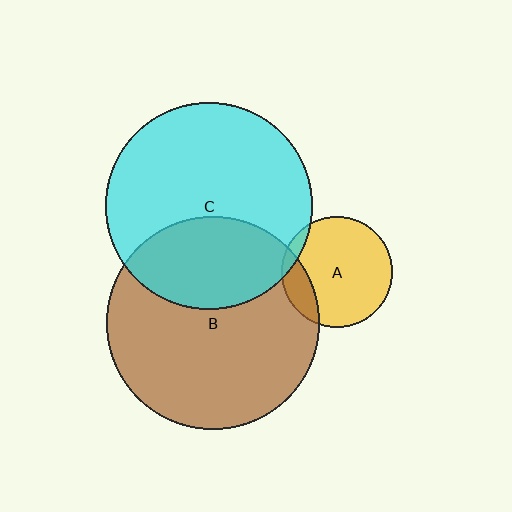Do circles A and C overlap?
Yes.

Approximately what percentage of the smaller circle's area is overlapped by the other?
Approximately 5%.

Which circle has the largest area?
Circle B (brown).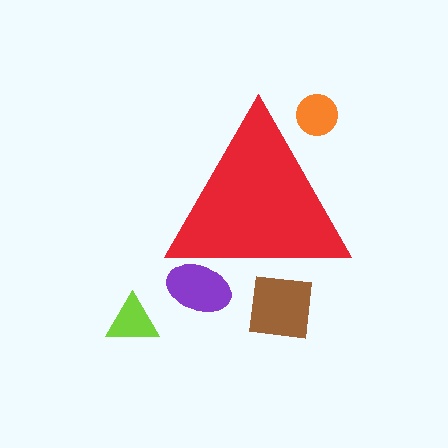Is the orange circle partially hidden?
Yes, the orange circle is partially hidden behind the red triangle.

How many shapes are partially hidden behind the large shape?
3 shapes are partially hidden.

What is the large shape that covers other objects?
A red triangle.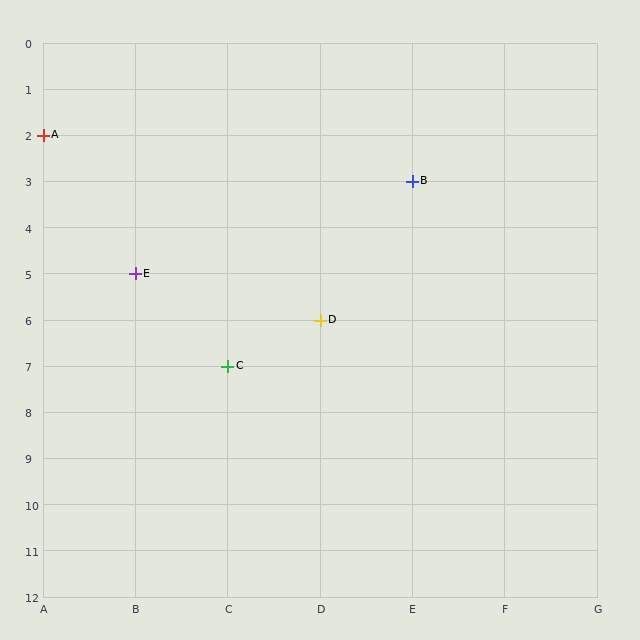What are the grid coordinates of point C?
Point C is at grid coordinates (C, 7).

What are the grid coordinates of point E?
Point E is at grid coordinates (B, 5).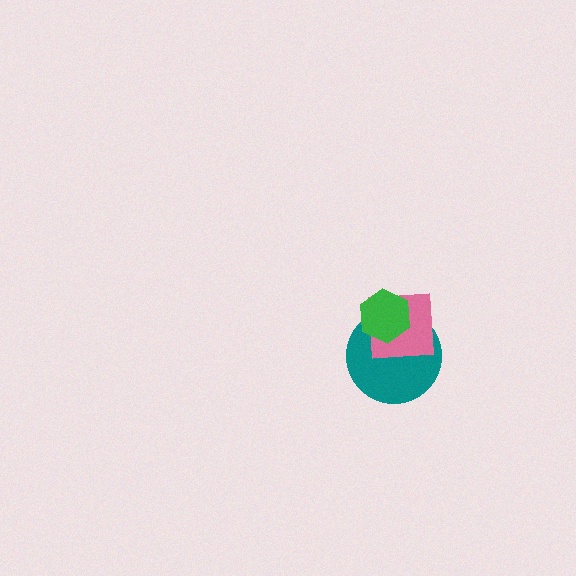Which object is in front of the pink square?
The green hexagon is in front of the pink square.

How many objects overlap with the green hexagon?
2 objects overlap with the green hexagon.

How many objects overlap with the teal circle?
2 objects overlap with the teal circle.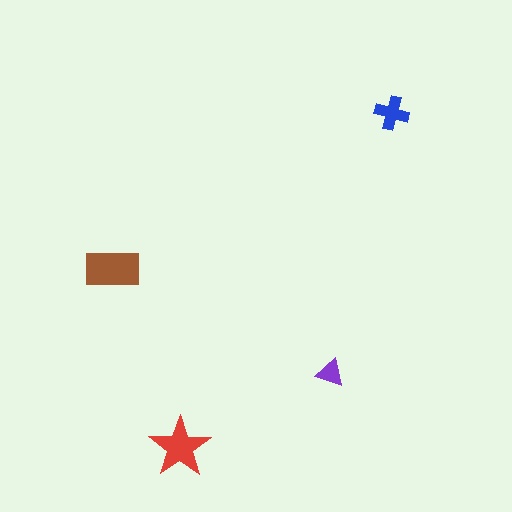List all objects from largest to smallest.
The brown rectangle, the red star, the blue cross, the purple triangle.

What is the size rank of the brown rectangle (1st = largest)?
1st.